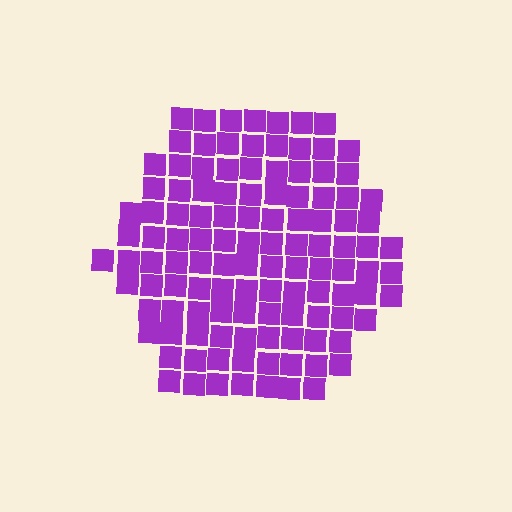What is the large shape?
The large shape is a hexagon.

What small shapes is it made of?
It is made of small squares.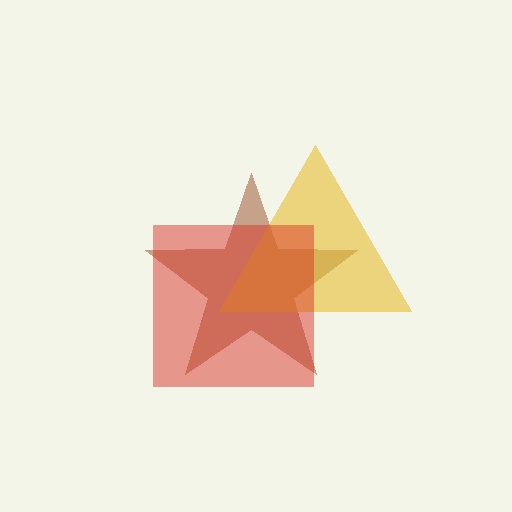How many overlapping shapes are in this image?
There are 3 overlapping shapes in the image.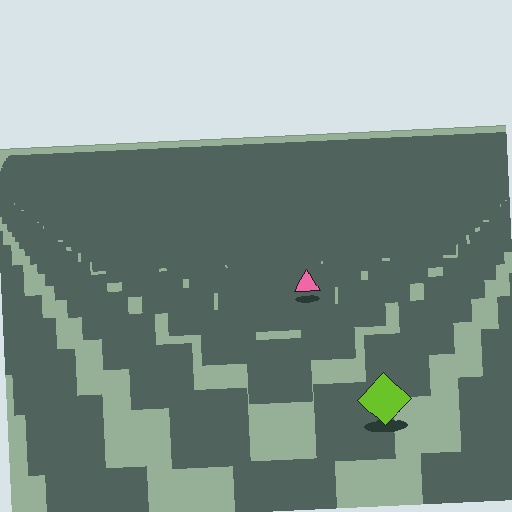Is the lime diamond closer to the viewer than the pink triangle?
Yes. The lime diamond is closer — you can tell from the texture gradient: the ground texture is coarser near it.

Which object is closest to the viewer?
The lime diamond is closest. The texture marks near it are larger and more spread out.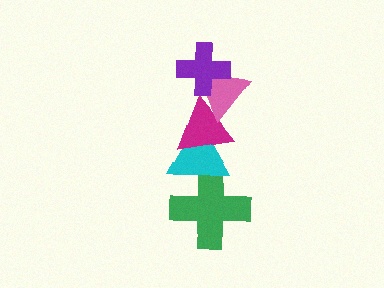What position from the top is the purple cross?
The purple cross is 1st from the top.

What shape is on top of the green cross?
The cyan triangle is on top of the green cross.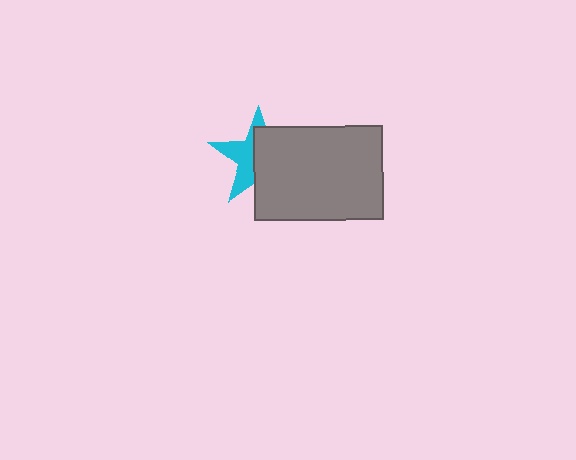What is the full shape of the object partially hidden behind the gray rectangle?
The partially hidden object is a cyan star.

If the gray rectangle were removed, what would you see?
You would see the complete cyan star.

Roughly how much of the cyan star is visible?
A small part of it is visible (roughly 43%).